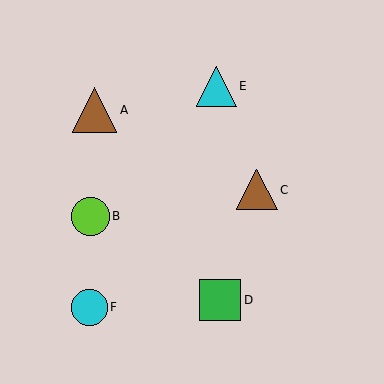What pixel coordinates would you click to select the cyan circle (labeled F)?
Click at (89, 307) to select the cyan circle F.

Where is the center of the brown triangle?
The center of the brown triangle is at (94, 110).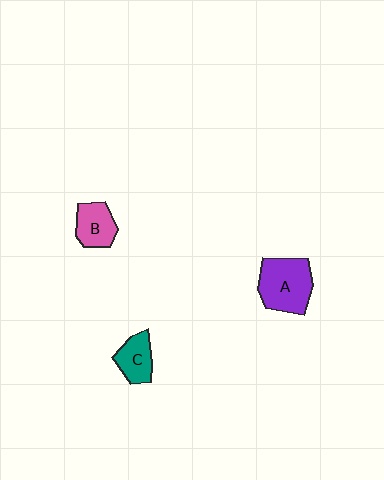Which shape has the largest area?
Shape A (purple).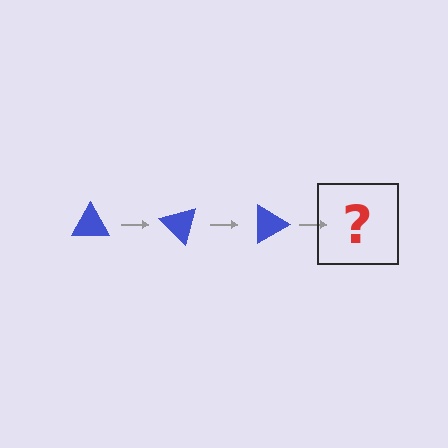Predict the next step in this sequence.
The next step is a blue triangle rotated 135 degrees.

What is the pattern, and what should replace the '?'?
The pattern is that the triangle rotates 45 degrees each step. The '?' should be a blue triangle rotated 135 degrees.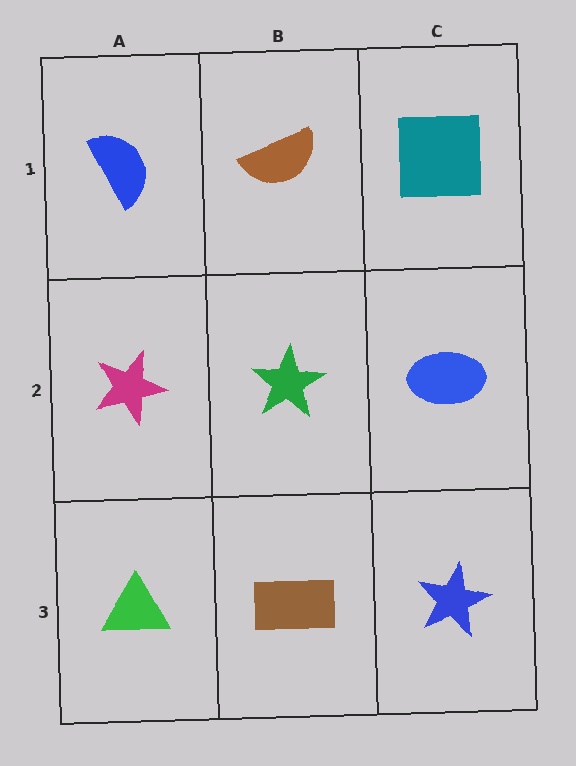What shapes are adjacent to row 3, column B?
A green star (row 2, column B), a green triangle (row 3, column A), a blue star (row 3, column C).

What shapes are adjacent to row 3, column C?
A blue ellipse (row 2, column C), a brown rectangle (row 3, column B).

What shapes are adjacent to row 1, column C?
A blue ellipse (row 2, column C), a brown semicircle (row 1, column B).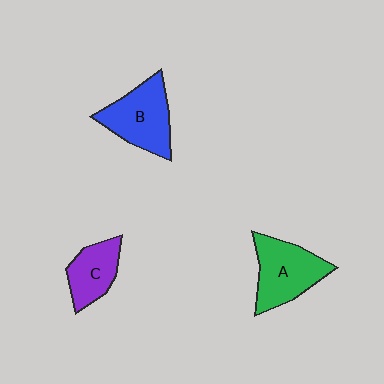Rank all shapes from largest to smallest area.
From largest to smallest: A (green), B (blue), C (purple).